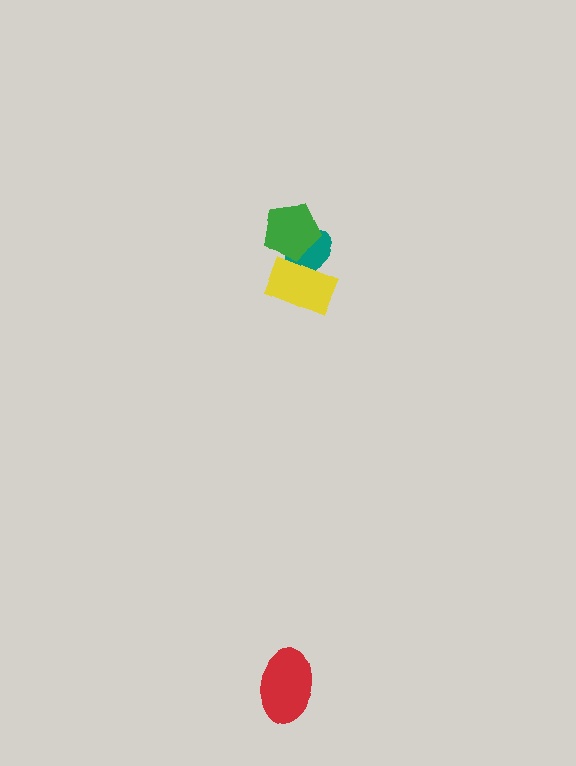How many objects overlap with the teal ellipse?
2 objects overlap with the teal ellipse.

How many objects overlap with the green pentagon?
1 object overlaps with the green pentagon.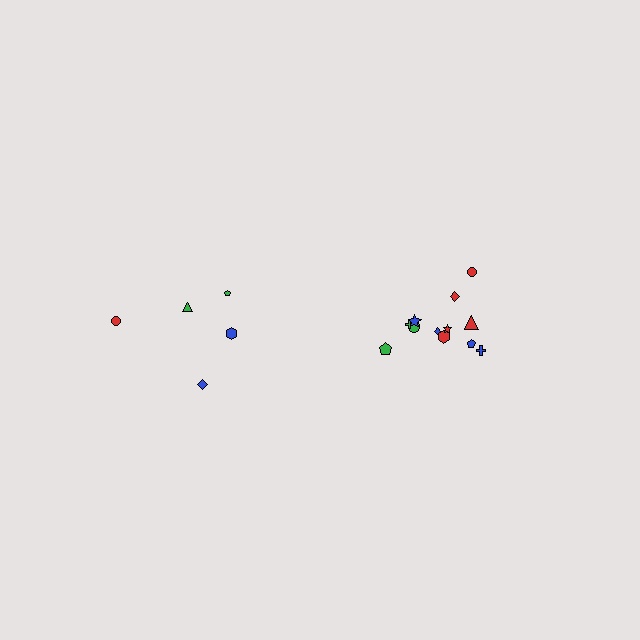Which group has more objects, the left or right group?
The right group.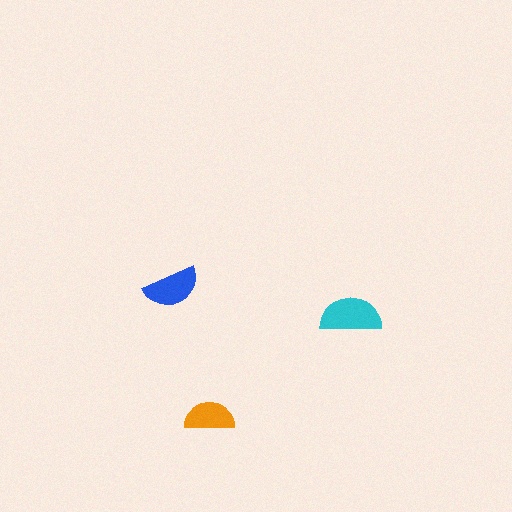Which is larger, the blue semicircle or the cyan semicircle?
The cyan one.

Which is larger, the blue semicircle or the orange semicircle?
The blue one.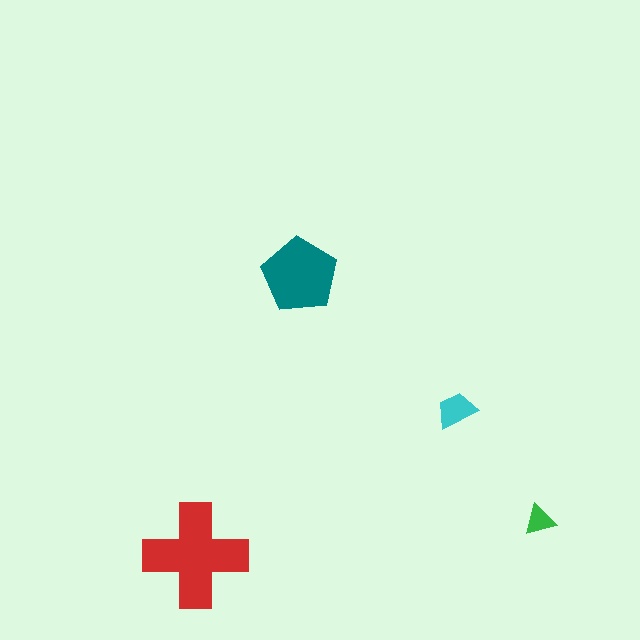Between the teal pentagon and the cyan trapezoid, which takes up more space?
The teal pentagon.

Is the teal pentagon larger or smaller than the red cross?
Smaller.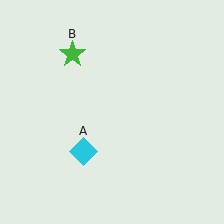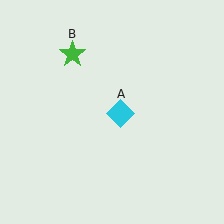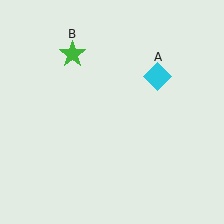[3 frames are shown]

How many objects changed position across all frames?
1 object changed position: cyan diamond (object A).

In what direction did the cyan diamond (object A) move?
The cyan diamond (object A) moved up and to the right.